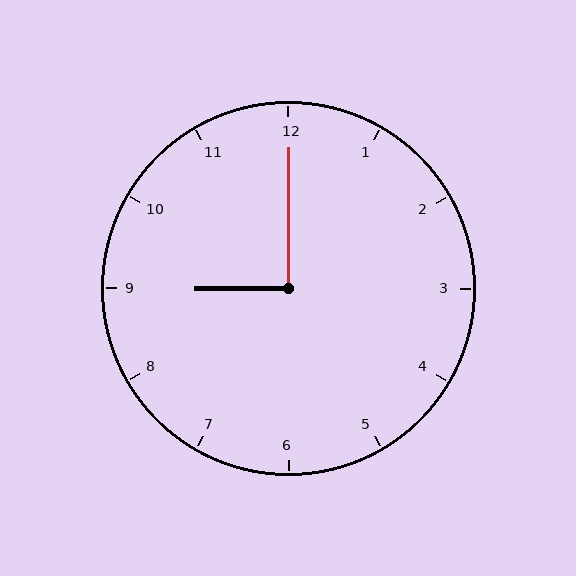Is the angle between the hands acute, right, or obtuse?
It is right.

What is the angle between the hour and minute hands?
Approximately 90 degrees.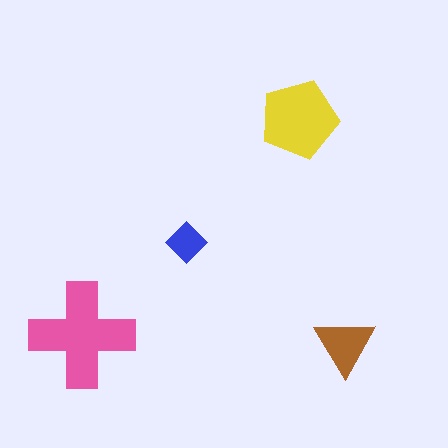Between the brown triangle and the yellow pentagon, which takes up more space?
The yellow pentagon.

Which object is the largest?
The pink cross.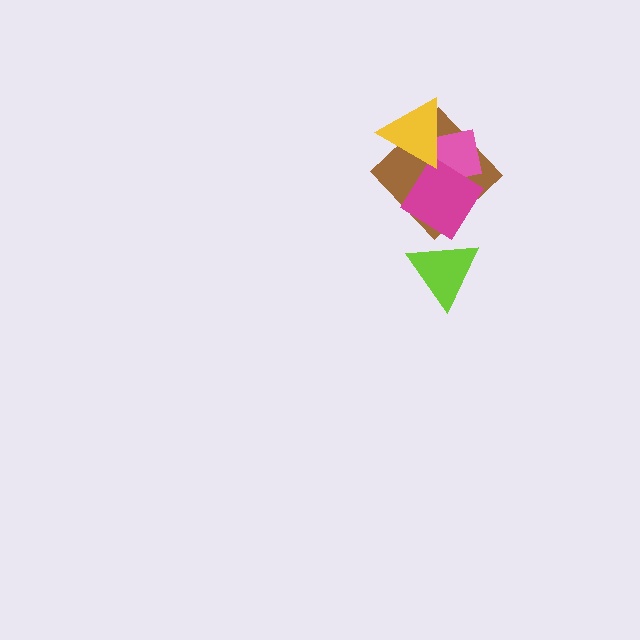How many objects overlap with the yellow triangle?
2 objects overlap with the yellow triangle.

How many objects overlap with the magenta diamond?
2 objects overlap with the magenta diamond.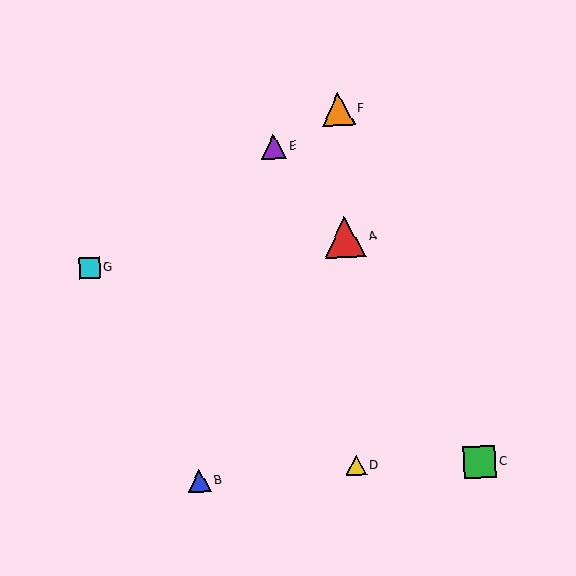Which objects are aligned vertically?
Objects A, D, F are aligned vertically.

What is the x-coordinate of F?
Object F is at x≈338.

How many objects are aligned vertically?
3 objects (A, D, F) are aligned vertically.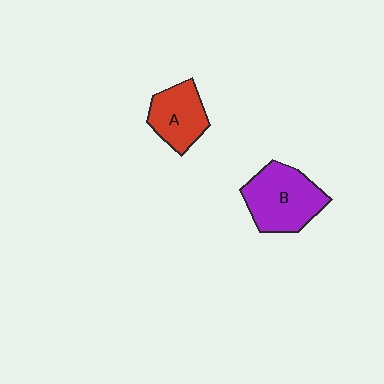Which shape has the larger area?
Shape B (purple).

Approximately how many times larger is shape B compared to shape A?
Approximately 1.4 times.